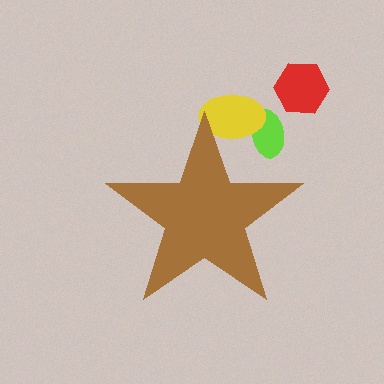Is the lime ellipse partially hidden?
Yes, the lime ellipse is partially hidden behind the brown star.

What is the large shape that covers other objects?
A brown star.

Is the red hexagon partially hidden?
No, the red hexagon is fully visible.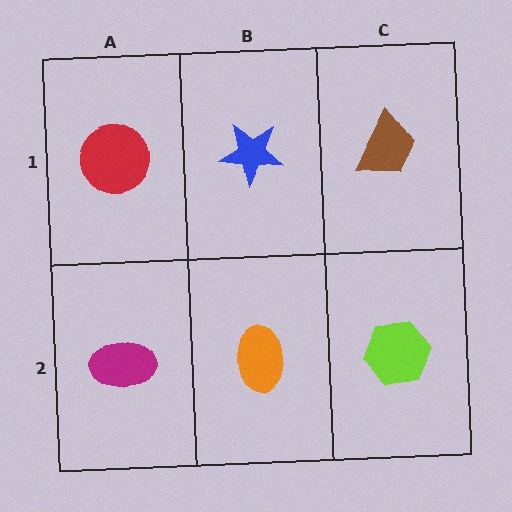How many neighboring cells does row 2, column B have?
3.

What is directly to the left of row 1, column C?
A blue star.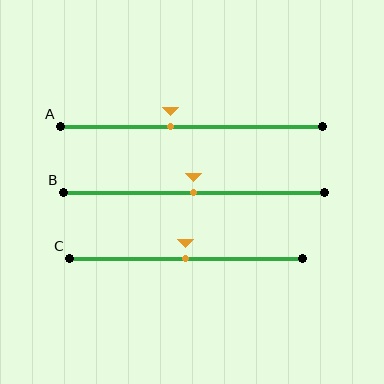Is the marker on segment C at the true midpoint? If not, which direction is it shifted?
Yes, the marker on segment C is at the true midpoint.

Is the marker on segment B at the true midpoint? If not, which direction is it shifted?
Yes, the marker on segment B is at the true midpoint.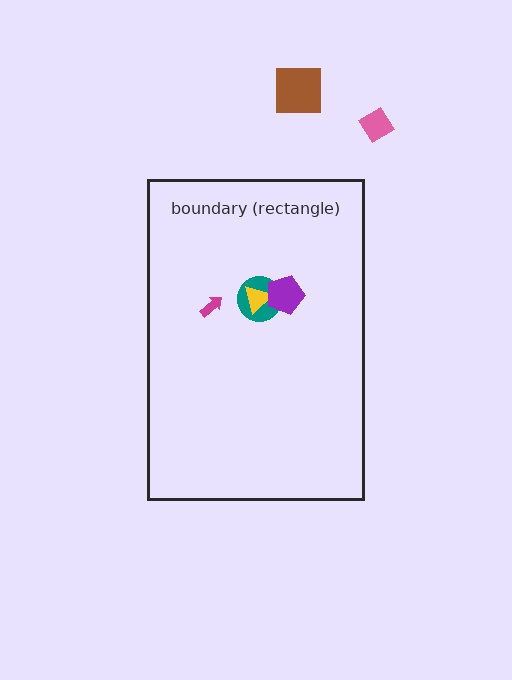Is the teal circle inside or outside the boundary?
Inside.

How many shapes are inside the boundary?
4 inside, 2 outside.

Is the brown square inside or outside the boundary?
Outside.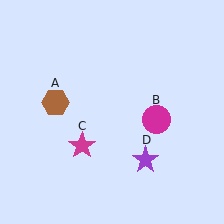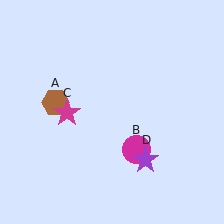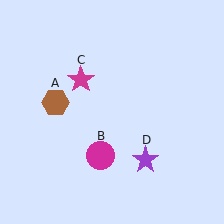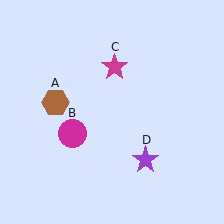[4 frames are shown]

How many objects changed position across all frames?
2 objects changed position: magenta circle (object B), magenta star (object C).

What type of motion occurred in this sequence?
The magenta circle (object B), magenta star (object C) rotated clockwise around the center of the scene.